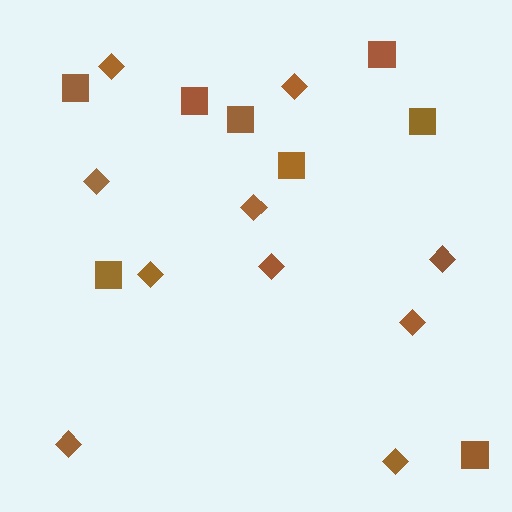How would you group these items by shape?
There are 2 groups: one group of squares (8) and one group of diamonds (10).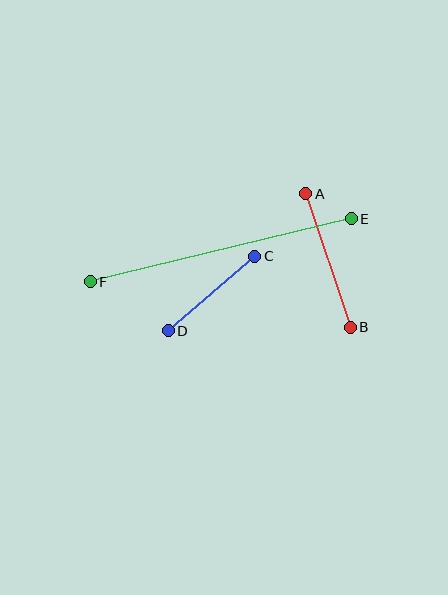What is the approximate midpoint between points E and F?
The midpoint is at approximately (221, 250) pixels.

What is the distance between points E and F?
The distance is approximately 269 pixels.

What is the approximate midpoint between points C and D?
The midpoint is at approximately (212, 294) pixels.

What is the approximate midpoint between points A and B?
The midpoint is at approximately (328, 261) pixels.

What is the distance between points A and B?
The distance is approximately 141 pixels.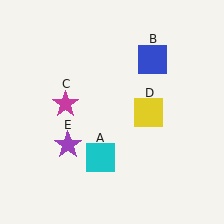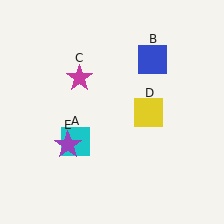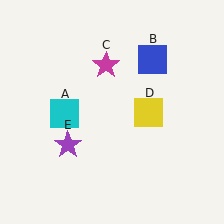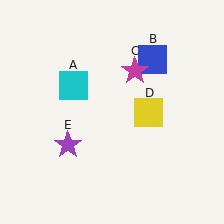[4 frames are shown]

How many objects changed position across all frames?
2 objects changed position: cyan square (object A), magenta star (object C).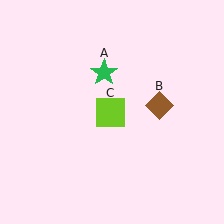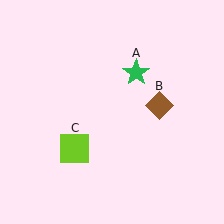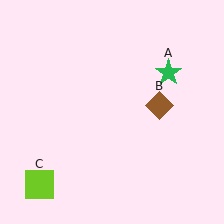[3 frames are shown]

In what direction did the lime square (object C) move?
The lime square (object C) moved down and to the left.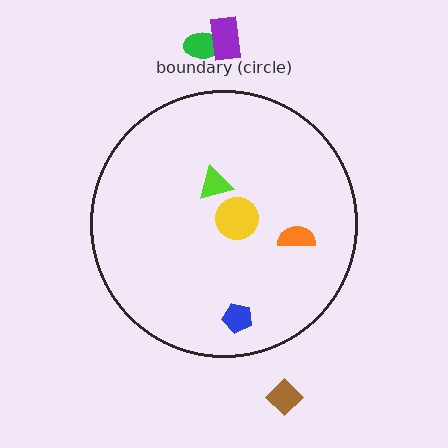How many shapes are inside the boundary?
4 inside, 3 outside.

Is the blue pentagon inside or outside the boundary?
Inside.